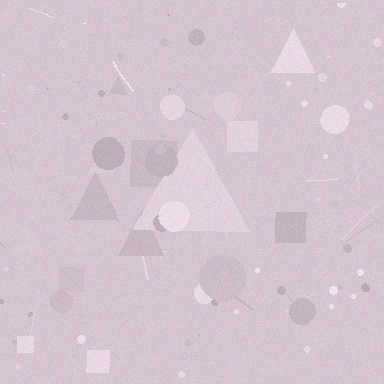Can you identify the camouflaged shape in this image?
The camouflaged shape is a triangle.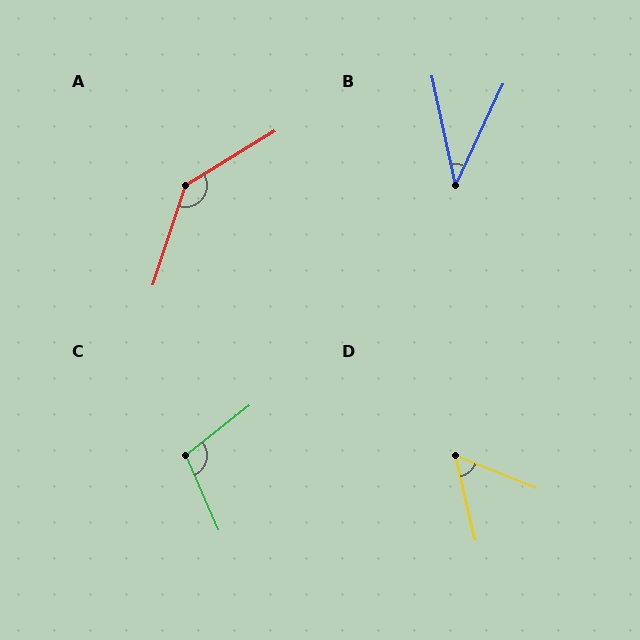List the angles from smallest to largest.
B (37°), D (54°), C (104°), A (140°).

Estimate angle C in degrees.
Approximately 104 degrees.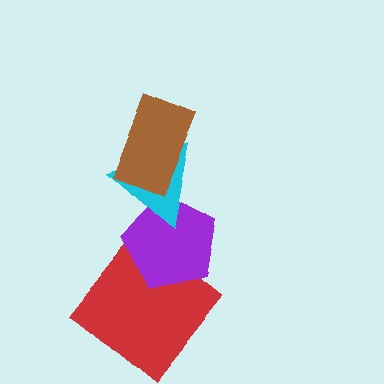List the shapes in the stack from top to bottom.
From top to bottom: the brown rectangle, the cyan triangle, the purple pentagon, the red diamond.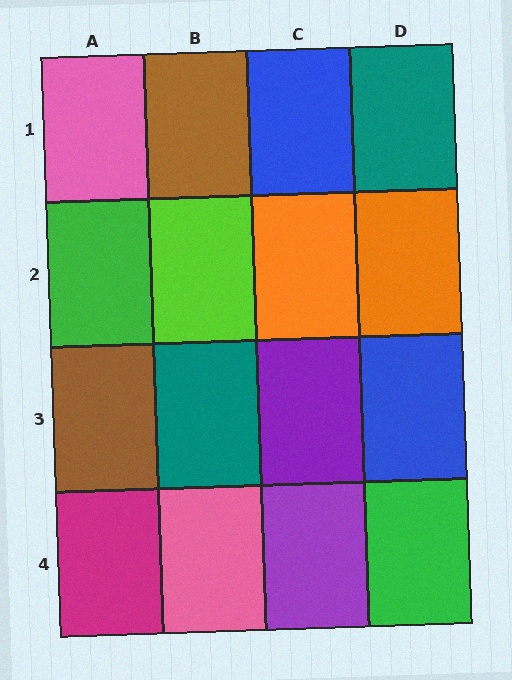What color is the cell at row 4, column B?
Pink.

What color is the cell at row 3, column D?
Blue.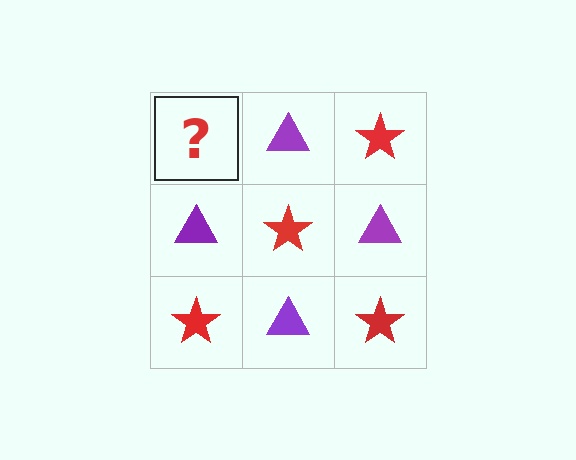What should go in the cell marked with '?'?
The missing cell should contain a red star.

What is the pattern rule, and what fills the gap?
The rule is that it alternates red star and purple triangle in a checkerboard pattern. The gap should be filled with a red star.